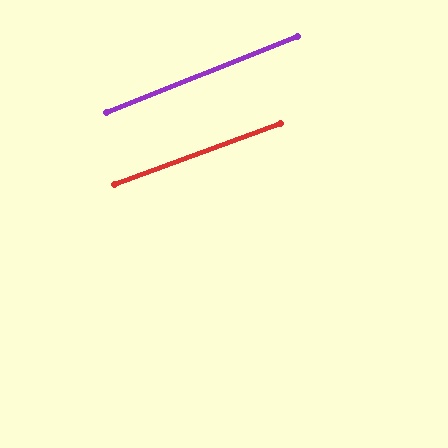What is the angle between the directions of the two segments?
Approximately 2 degrees.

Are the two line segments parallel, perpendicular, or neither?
Parallel — their directions differ by only 1.6°.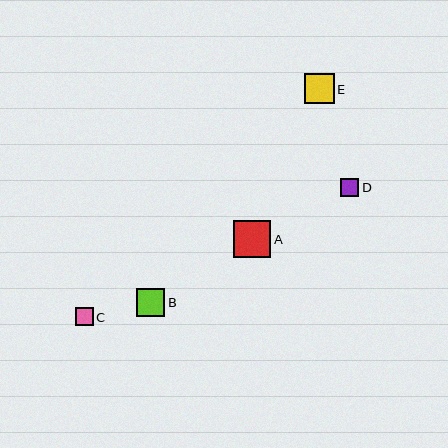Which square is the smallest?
Square C is the smallest with a size of approximately 18 pixels.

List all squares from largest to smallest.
From largest to smallest: A, E, B, D, C.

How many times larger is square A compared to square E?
Square A is approximately 1.3 times the size of square E.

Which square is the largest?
Square A is the largest with a size of approximately 37 pixels.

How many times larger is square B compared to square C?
Square B is approximately 1.6 times the size of square C.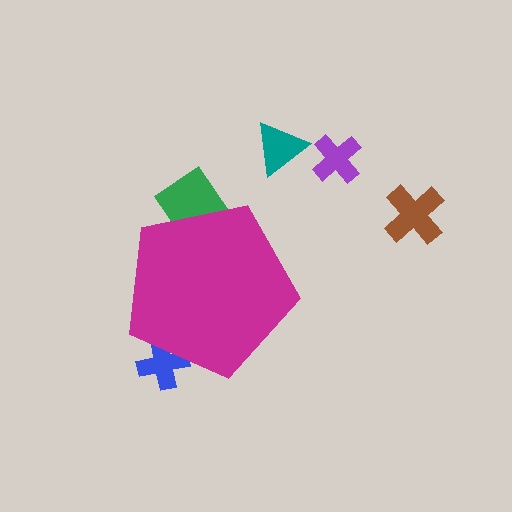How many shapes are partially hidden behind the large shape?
2 shapes are partially hidden.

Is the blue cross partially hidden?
Yes, the blue cross is partially hidden behind the magenta pentagon.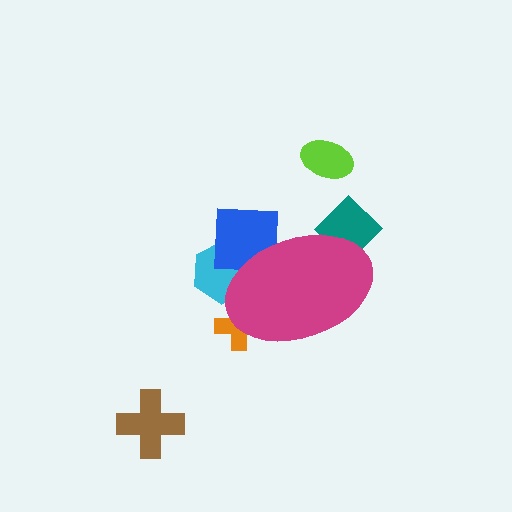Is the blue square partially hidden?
Yes, the blue square is partially hidden behind the magenta ellipse.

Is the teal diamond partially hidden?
Yes, the teal diamond is partially hidden behind the magenta ellipse.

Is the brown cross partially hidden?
No, the brown cross is fully visible.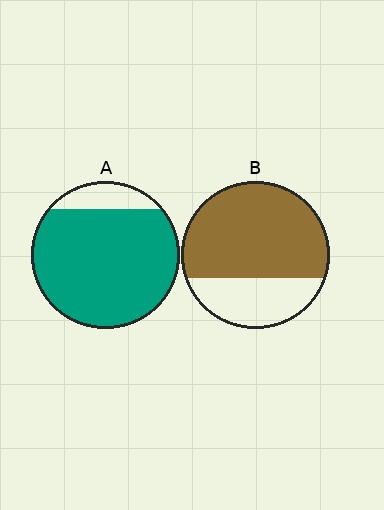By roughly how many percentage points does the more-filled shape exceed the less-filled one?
By roughly 15 percentage points (A over B).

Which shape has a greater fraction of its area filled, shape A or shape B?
Shape A.